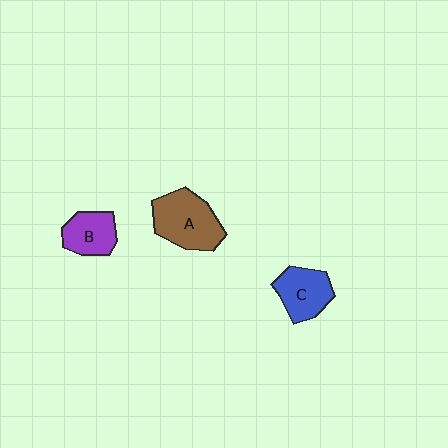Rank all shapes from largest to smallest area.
From largest to smallest: A (brown), C (blue), B (purple).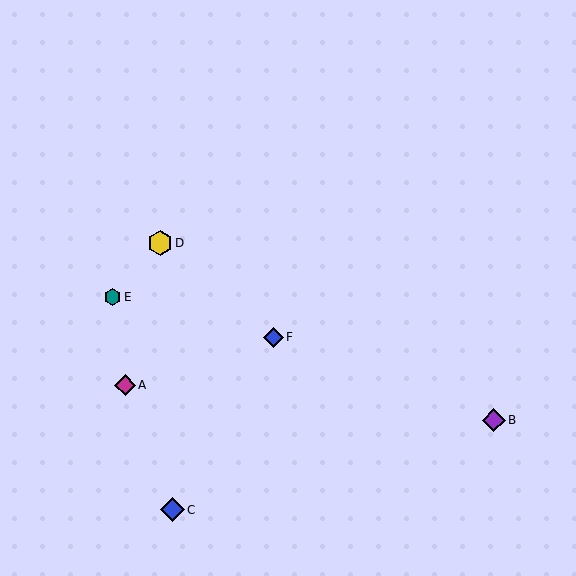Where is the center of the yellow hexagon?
The center of the yellow hexagon is at (160, 243).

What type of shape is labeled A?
Shape A is a magenta diamond.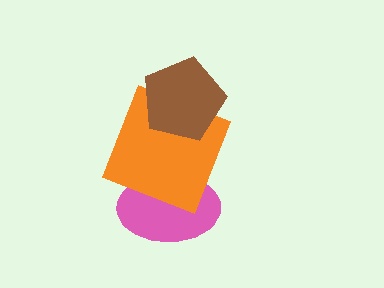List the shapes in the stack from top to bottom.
From top to bottom: the brown pentagon, the orange square, the pink ellipse.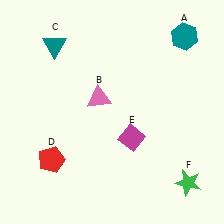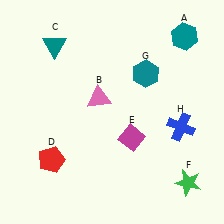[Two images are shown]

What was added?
A teal hexagon (G), a blue cross (H) were added in Image 2.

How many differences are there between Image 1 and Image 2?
There are 2 differences between the two images.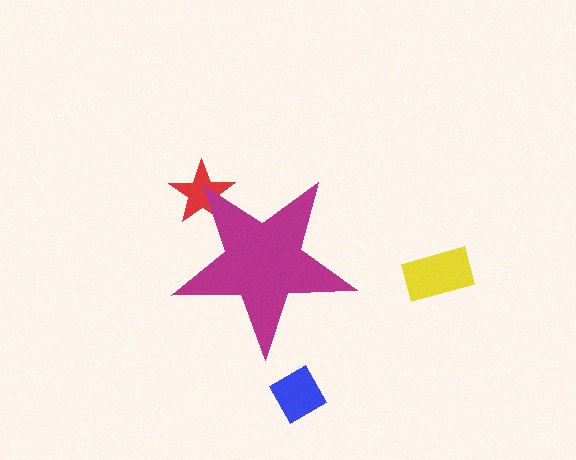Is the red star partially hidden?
Yes, the red star is partially hidden behind the magenta star.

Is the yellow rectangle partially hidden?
No, the yellow rectangle is fully visible.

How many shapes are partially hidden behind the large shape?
1 shape is partially hidden.